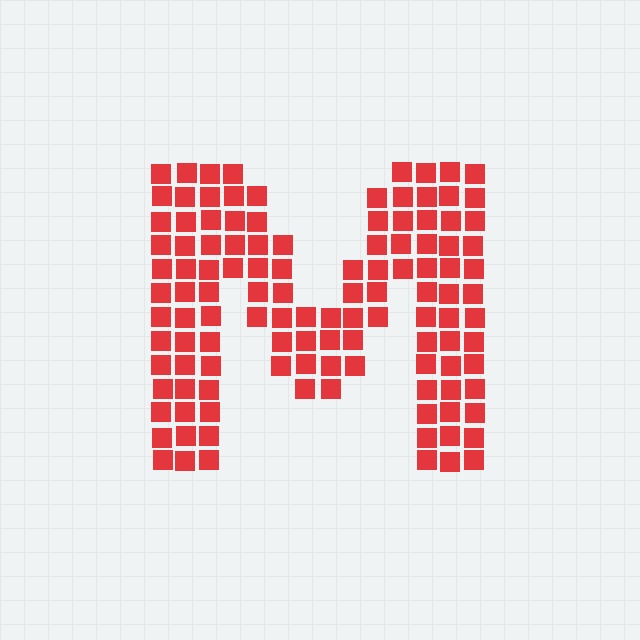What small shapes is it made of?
It is made of small squares.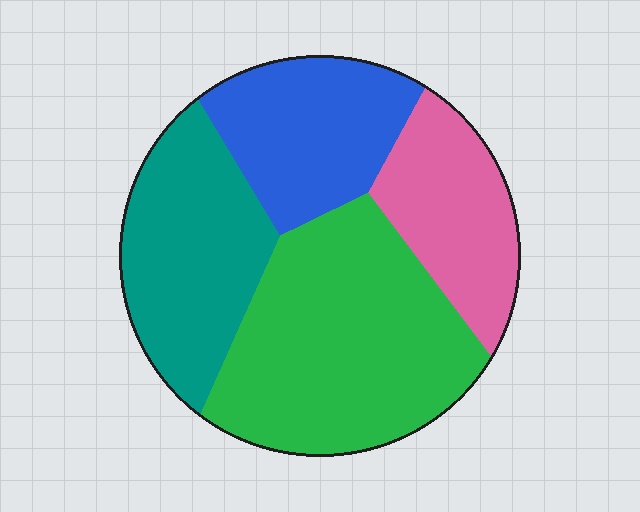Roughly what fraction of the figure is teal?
Teal covers about 25% of the figure.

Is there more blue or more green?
Green.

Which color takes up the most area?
Green, at roughly 40%.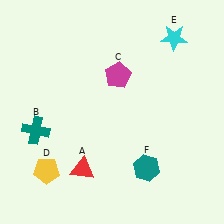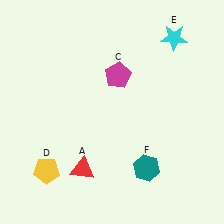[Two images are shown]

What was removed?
The teal cross (B) was removed in Image 2.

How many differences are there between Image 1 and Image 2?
There is 1 difference between the two images.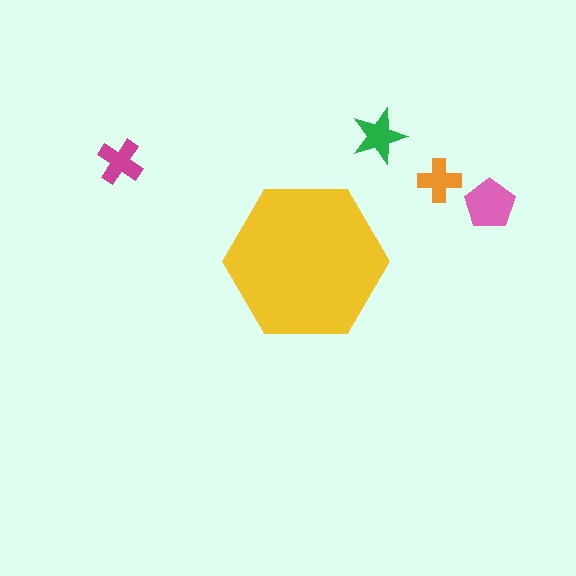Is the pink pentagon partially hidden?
No, the pink pentagon is fully visible.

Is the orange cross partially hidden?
No, the orange cross is fully visible.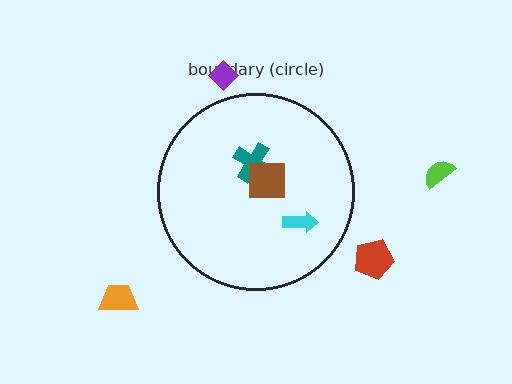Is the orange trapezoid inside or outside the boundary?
Outside.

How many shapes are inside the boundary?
3 inside, 4 outside.